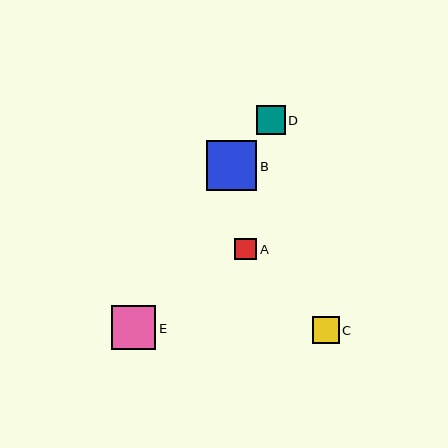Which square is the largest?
Square B is the largest with a size of approximately 50 pixels.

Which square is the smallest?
Square A is the smallest with a size of approximately 22 pixels.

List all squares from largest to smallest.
From largest to smallest: B, E, D, C, A.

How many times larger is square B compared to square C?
Square B is approximately 1.9 times the size of square C.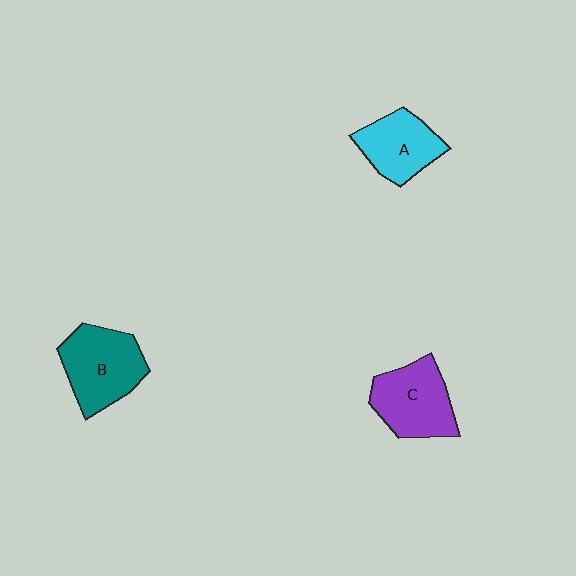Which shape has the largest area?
Shape B (teal).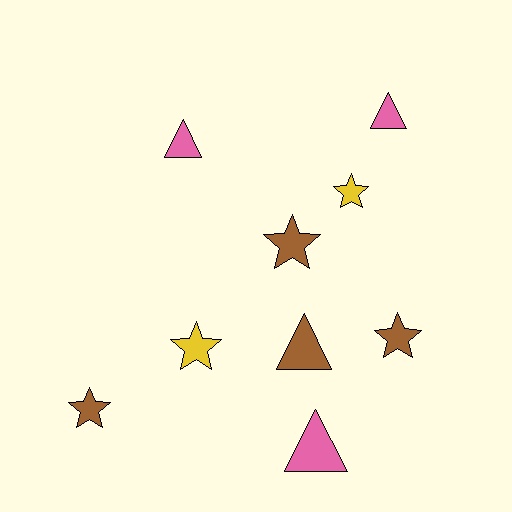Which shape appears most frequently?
Star, with 5 objects.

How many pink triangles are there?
There are 3 pink triangles.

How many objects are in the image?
There are 9 objects.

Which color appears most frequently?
Brown, with 4 objects.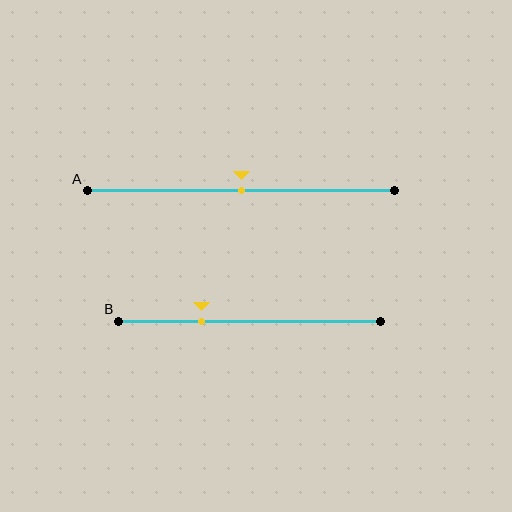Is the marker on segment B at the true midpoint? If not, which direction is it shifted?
No, the marker on segment B is shifted to the left by about 18% of the segment length.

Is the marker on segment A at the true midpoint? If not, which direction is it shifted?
Yes, the marker on segment A is at the true midpoint.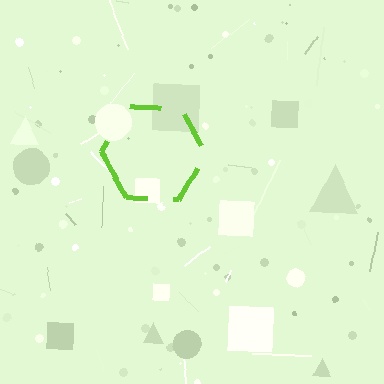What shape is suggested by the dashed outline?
The dashed outline suggests a hexagon.